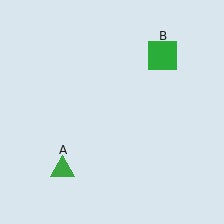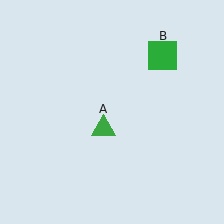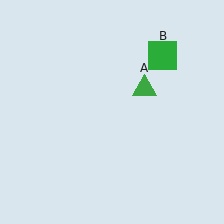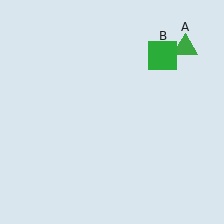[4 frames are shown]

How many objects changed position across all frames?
1 object changed position: green triangle (object A).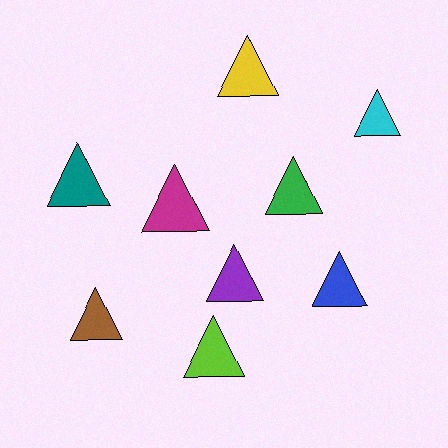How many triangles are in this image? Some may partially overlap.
There are 9 triangles.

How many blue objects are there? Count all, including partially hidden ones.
There is 1 blue object.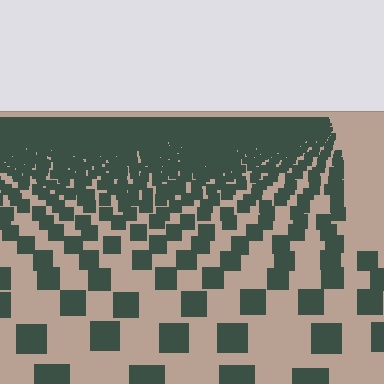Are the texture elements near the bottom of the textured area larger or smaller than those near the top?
Larger. Near the bottom, elements are closer to the viewer and appear at a bigger on-screen size.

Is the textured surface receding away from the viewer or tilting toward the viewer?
The surface is receding away from the viewer. Texture elements get smaller and denser toward the top.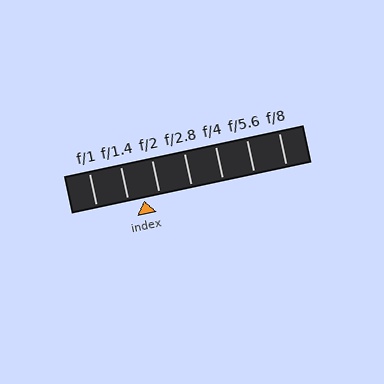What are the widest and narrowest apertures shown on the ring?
The widest aperture shown is f/1 and the narrowest is f/8.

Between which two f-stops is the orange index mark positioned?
The index mark is between f/1.4 and f/2.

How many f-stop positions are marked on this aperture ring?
There are 7 f-stop positions marked.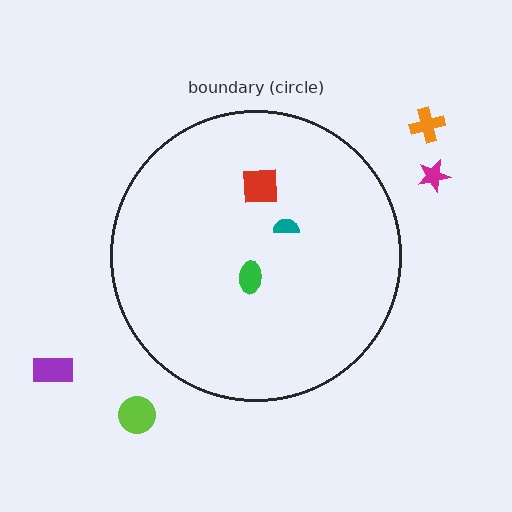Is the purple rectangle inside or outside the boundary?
Outside.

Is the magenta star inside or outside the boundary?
Outside.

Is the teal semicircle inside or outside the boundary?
Inside.